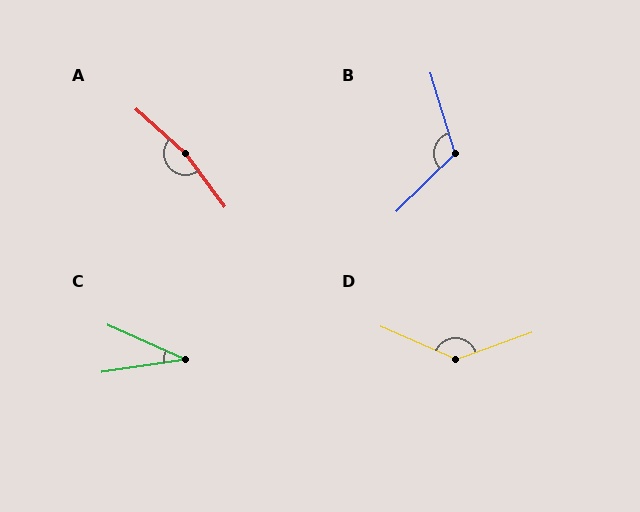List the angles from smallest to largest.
C (33°), B (118°), D (137°), A (168°).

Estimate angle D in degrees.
Approximately 137 degrees.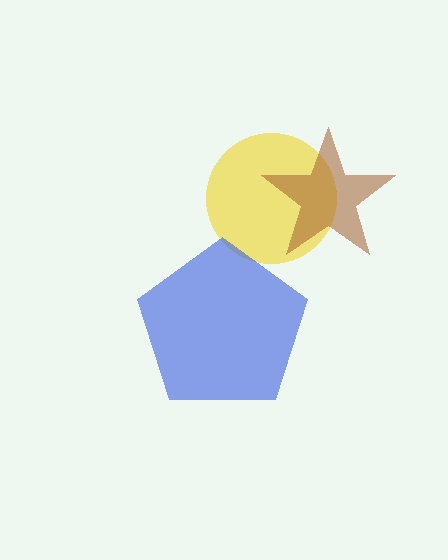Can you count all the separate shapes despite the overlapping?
Yes, there are 3 separate shapes.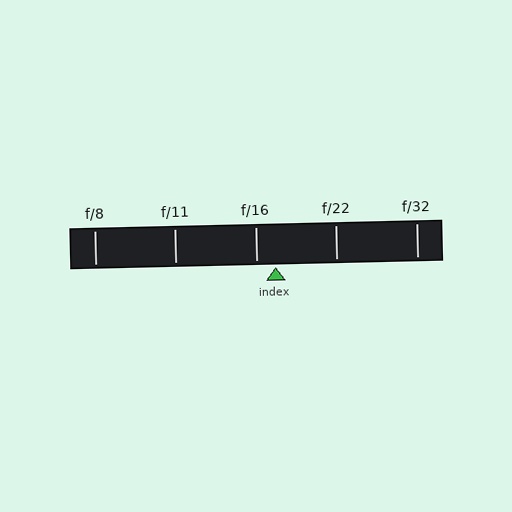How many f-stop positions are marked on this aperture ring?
There are 5 f-stop positions marked.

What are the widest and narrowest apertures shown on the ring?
The widest aperture shown is f/8 and the narrowest is f/32.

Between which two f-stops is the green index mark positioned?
The index mark is between f/16 and f/22.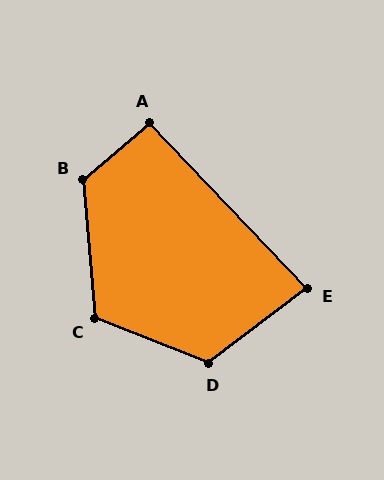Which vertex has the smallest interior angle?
E, at approximately 84 degrees.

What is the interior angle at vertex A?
Approximately 93 degrees (approximately right).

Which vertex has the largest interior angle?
B, at approximately 126 degrees.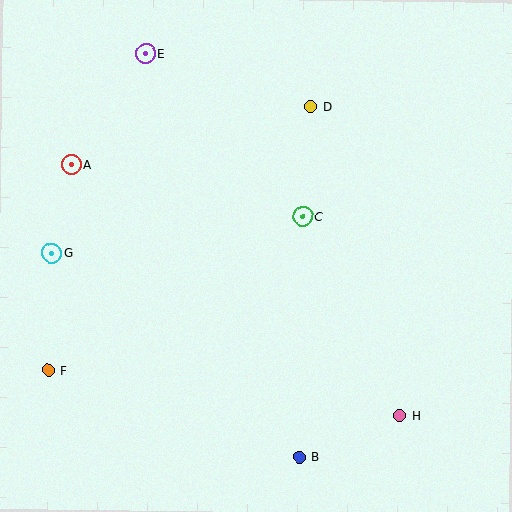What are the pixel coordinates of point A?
Point A is at (71, 164).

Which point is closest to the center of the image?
Point C at (303, 216) is closest to the center.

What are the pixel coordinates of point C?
Point C is at (303, 216).